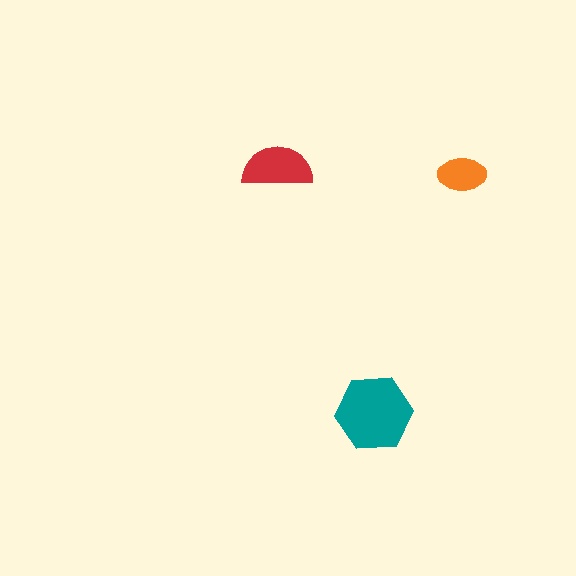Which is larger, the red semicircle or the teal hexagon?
The teal hexagon.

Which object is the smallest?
The orange ellipse.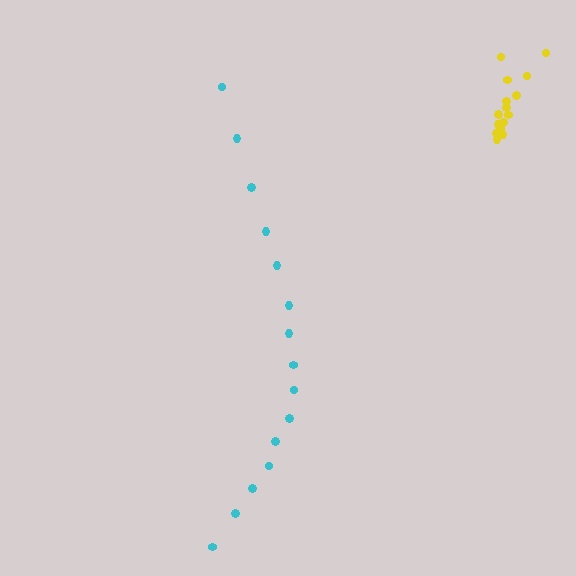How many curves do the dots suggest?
There are 2 distinct paths.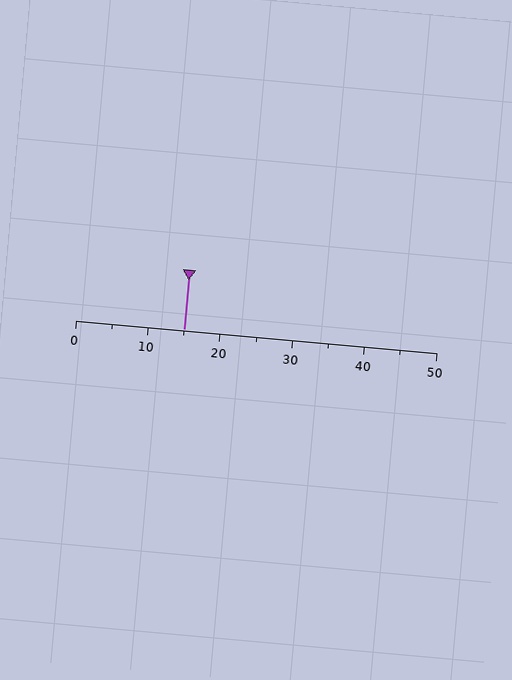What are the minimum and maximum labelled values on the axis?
The axis runs from 0 to 50.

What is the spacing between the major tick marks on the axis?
The major ticks are spaced 10 apart.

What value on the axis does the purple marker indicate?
The marker indicates approximately 15.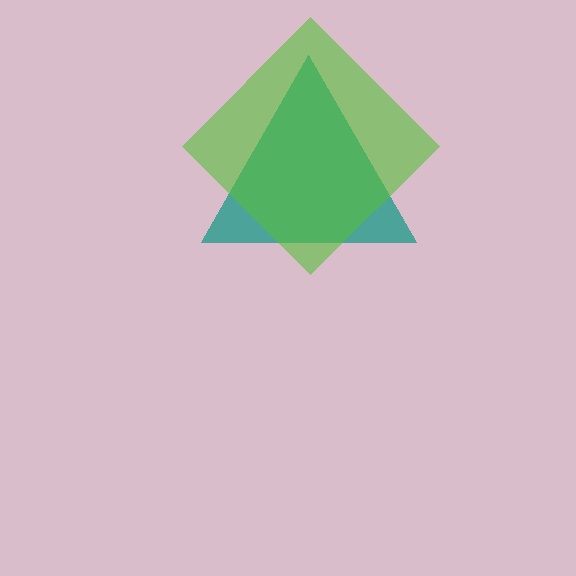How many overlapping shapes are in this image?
There are 2 overlapping shapes in the image.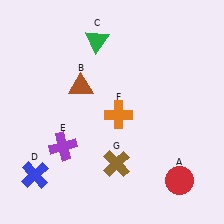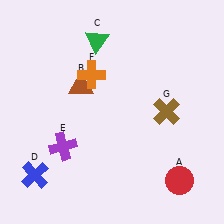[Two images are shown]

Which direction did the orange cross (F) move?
The orange cross (F) moved up.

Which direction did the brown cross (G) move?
The brown cross (G) moved up.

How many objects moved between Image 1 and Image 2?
2 objects moved between the two images.